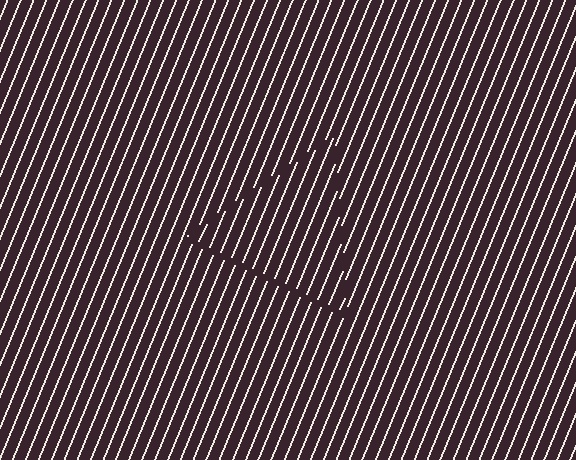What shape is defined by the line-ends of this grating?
An illusory triangle. The interior of the shape contains the same grating, shifted by half a period — the contour is defined by the phase discontinuity where line-ends from the inner and outer gratings abut.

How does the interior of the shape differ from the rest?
The interior of the shape contains the same grating, shifted by half a period — the contour is defined by the phase discontinuity where line-ends from the inner and outer gratings abut.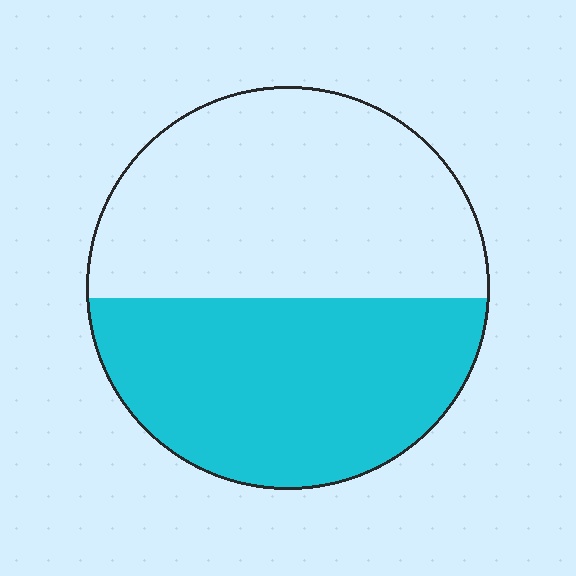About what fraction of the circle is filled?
About one half (1/2).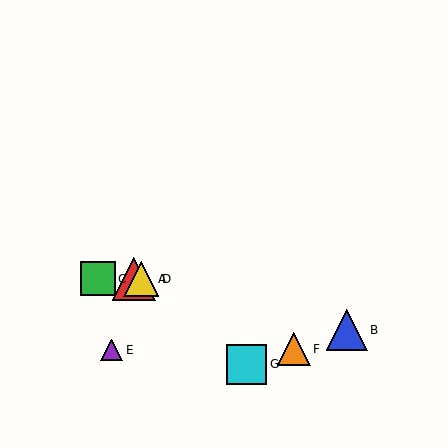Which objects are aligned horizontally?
Objects A, C, D are aligned horizontally.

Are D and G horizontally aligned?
No, D is at y≈279 and G is at y≈364.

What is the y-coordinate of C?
Object C is at y≈279.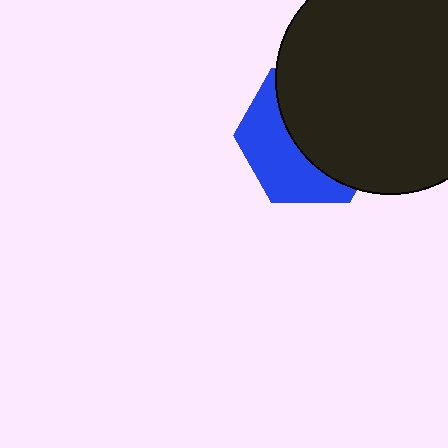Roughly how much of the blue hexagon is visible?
A small part of it is visible (roughly 41%).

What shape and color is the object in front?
The object in front is a black circle.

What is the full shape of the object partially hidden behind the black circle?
The partially hidden object is a blue hexagon.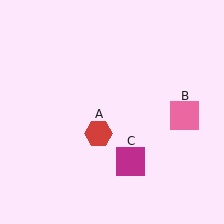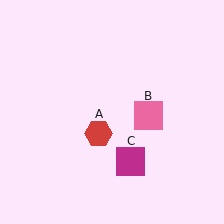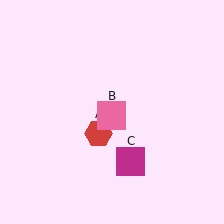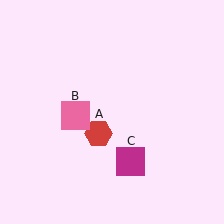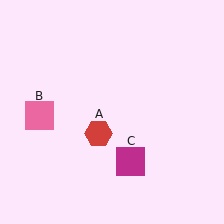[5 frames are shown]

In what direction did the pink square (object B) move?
The pink square (object B) moved left.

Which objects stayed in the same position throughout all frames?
Red hexagon (object A) and magenta square (object C) remained stationary.